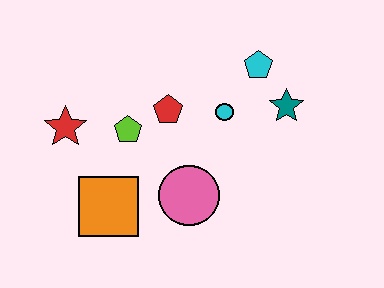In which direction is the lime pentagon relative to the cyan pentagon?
The lime pentagon is to the left of the cyan pentagon.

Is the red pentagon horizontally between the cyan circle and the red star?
Yes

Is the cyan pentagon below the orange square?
No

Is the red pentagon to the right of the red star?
Yes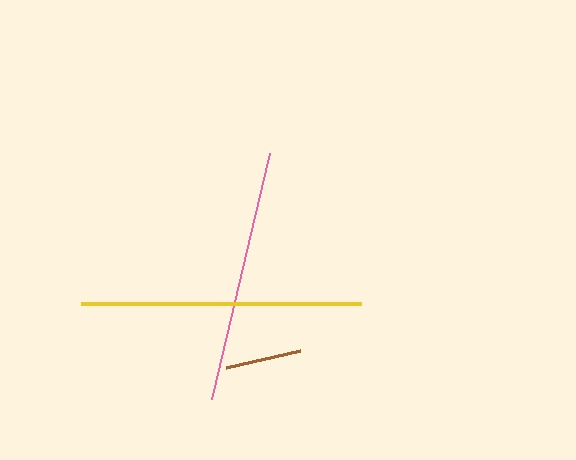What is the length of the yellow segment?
The yellow segment is approximately 280 pixels long.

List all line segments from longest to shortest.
From longest to shortest: yellow, pink, brown.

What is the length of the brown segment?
The brown segment is approximately 76 pixels long.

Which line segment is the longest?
The yellow line is the longest at approximately 280 pixels.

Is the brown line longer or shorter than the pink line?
The pink line is longer than the brown line.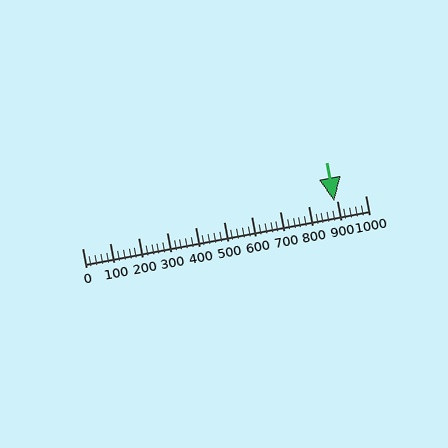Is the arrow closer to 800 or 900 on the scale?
The arrow is closer to 900.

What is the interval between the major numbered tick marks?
The major tick marks are spaced 100 units apart.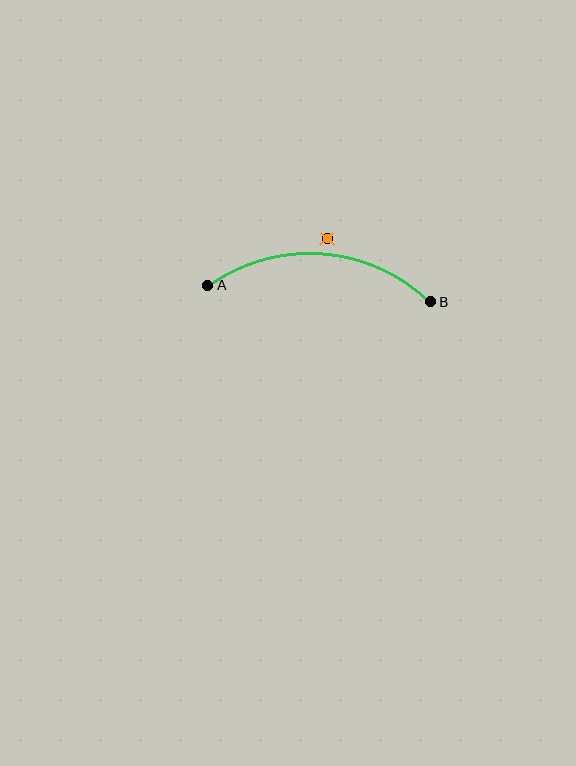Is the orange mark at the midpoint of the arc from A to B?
No — the orange mark does not lie on the arc at all. It sits slightly outside the curve.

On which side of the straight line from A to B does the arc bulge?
The arc bulges above the straight line connecting A and B.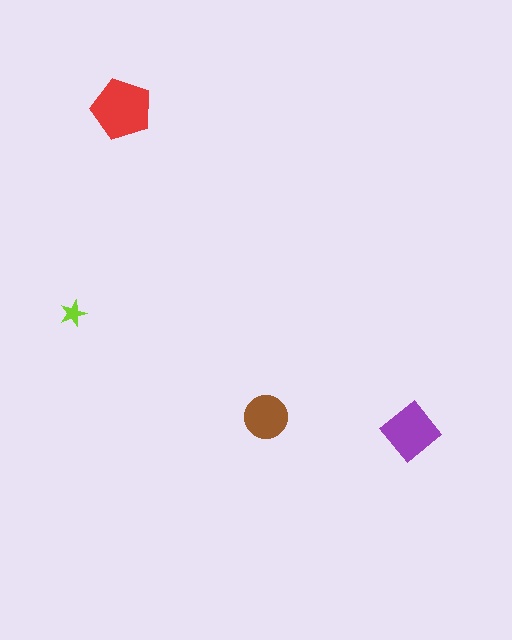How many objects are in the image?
There are 4 objects in the image.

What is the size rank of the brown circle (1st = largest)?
3rd.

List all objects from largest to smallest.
The red pentagon, the purple diamond, the brown circle, the lime star.